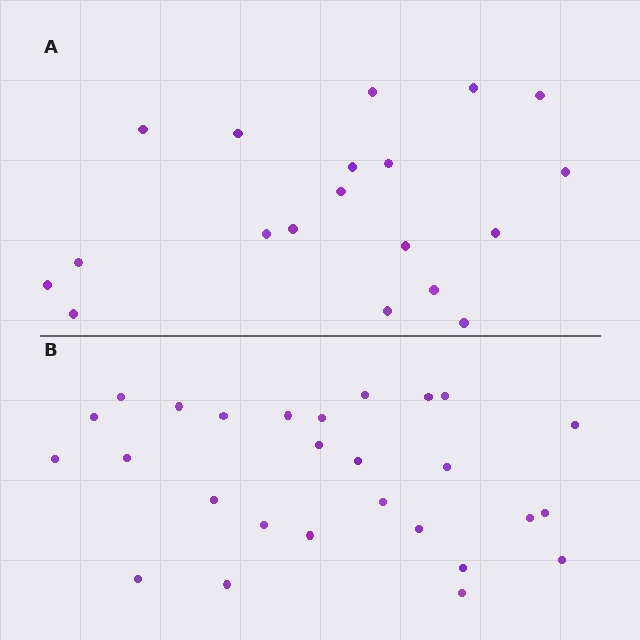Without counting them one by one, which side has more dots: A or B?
Region B (the bottom region) has more dots.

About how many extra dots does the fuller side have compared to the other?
Region B has roughly 8 or so more dots than region A.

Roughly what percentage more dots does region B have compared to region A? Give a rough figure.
About 40% more.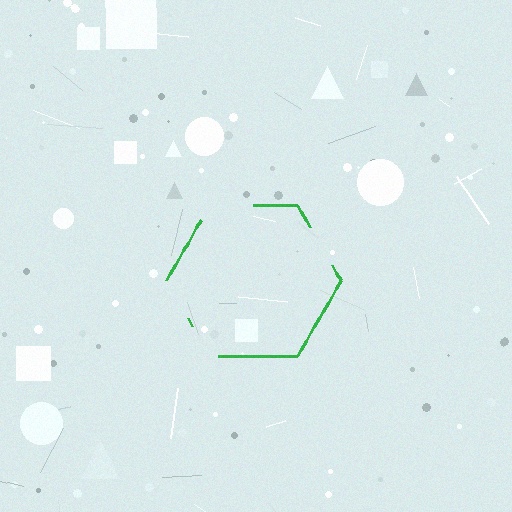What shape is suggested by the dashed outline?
The dashed outline suggests a hexagon.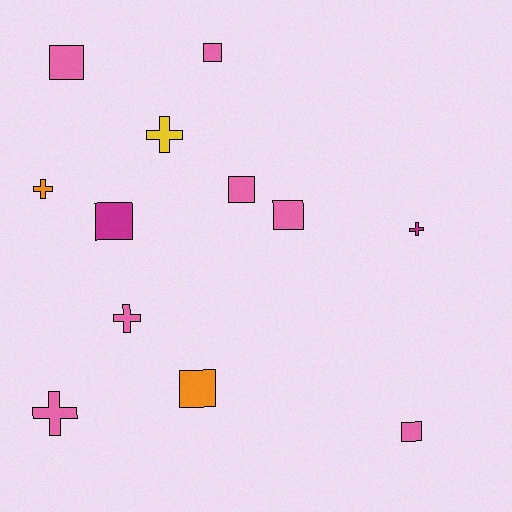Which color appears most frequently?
Pink, with 7 objects.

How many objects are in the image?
There are 12 objects.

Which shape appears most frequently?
Square, with 7 objects.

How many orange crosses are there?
There is 1 orange cross.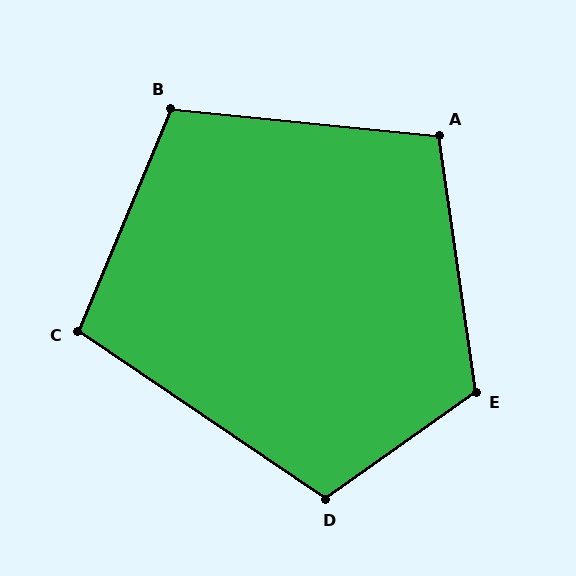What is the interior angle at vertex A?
Approximately 104 degrees (obtuse).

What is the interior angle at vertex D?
Approximately 110 degrees (obtuse).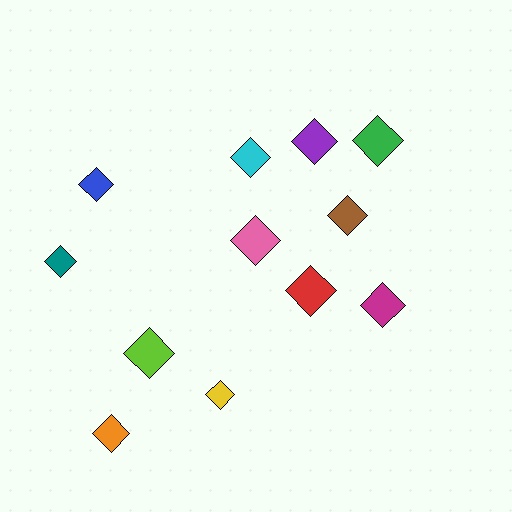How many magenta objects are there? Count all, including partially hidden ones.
There is 1 magenta object.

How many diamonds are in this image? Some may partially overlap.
There are 12 diamonds.